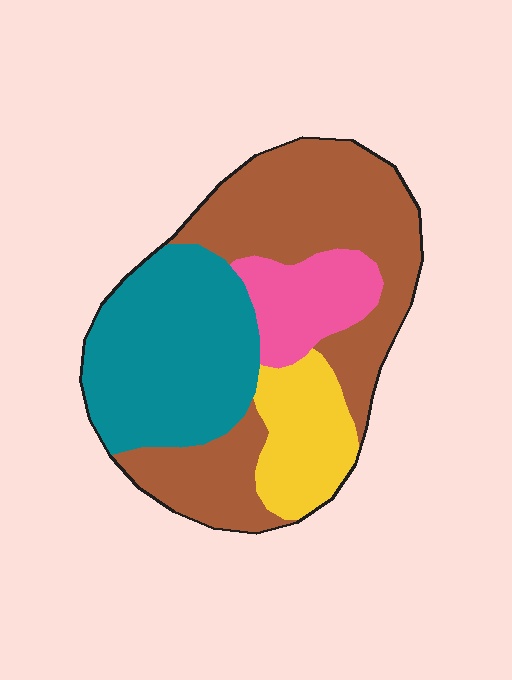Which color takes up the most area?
Brown, at roughly 45%.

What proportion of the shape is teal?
Teal covers about 30% of the shape.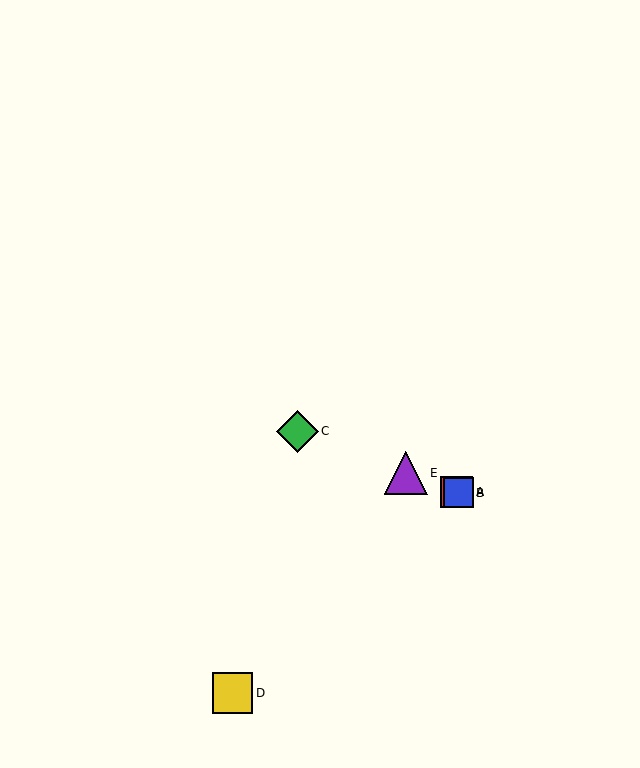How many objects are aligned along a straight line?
4 objects (A, B, C, E) are aligned along a straight line.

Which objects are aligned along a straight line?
Objects A, B, C, E are aligned along a straight line.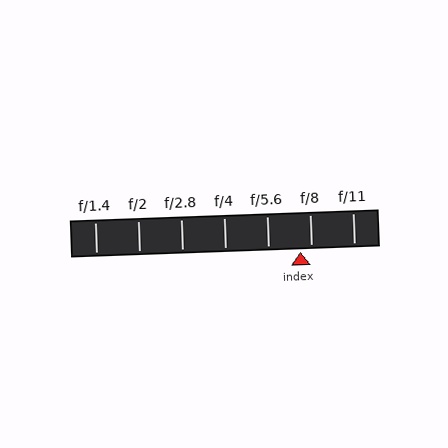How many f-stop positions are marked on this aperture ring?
There are 7 f-stop positions marked.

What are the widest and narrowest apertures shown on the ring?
The widest aperture shown is f/1.4 and the narrowest is f/11.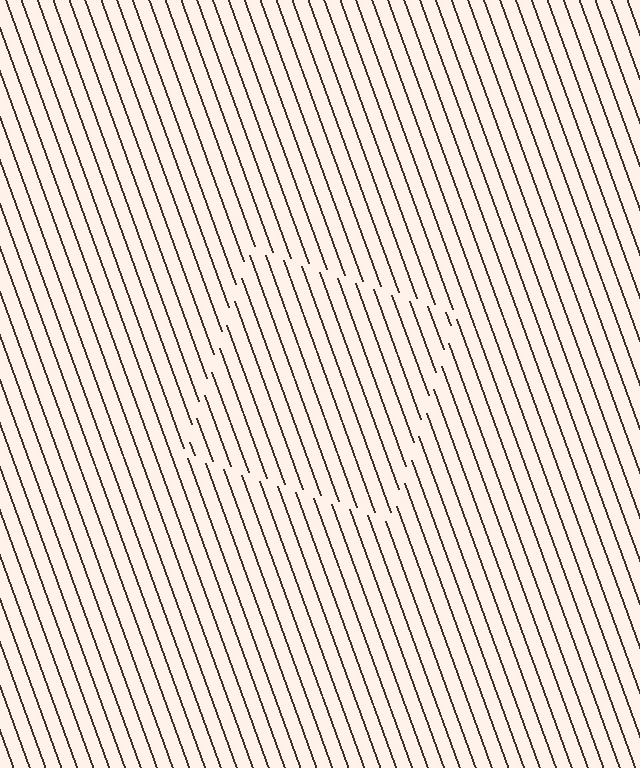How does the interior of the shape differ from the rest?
The interior of the shape contains the same grating, shifted by half a period — the contour is defined by the phase discontinuity where line-ends from the inner and outer gratings abut.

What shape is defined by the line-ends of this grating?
An illusory square. The interior of the shape contains the same grating, shifted by half a period — the contour is defined by the phase discontinuity where line-ends from the inner and outer gratings abut.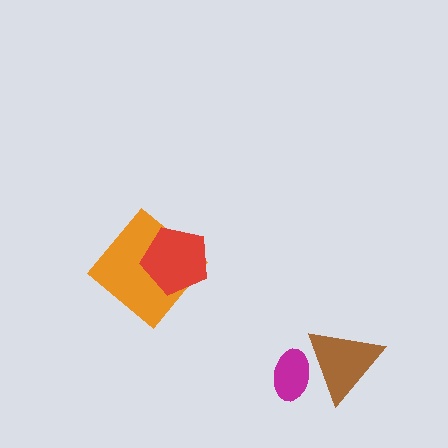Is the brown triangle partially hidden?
No, no other shape covers it.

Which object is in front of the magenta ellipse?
The brown triangle is in front of the magenta ellipse.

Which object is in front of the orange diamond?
The red pentagon is in front of the orange diamond.